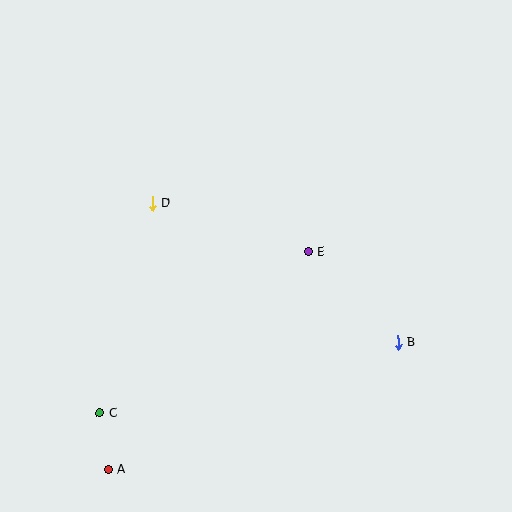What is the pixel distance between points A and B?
The distance between A and B is 316 pixels.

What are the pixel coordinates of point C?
Point C is at (100, 413).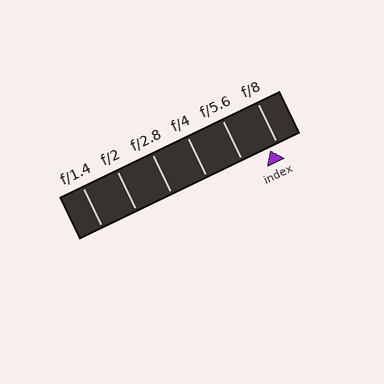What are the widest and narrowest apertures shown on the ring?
The widest aperture shown is f/1.4 and the narrowest is f/8.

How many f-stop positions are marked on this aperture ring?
There are 6 f-stop positions marked.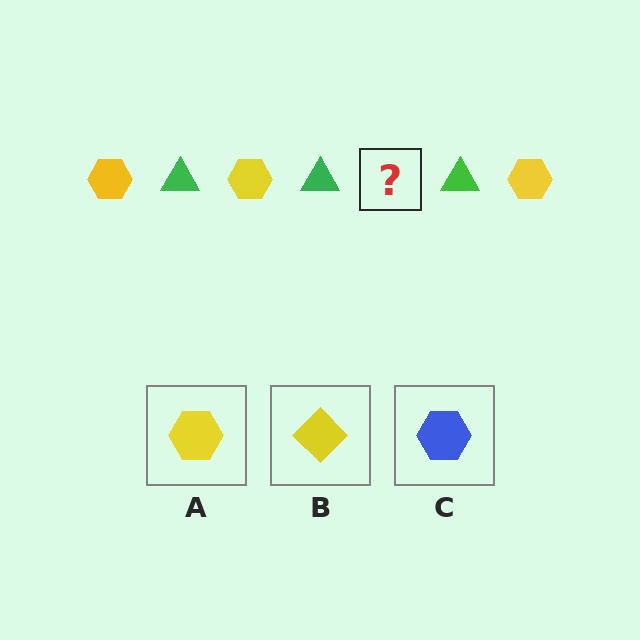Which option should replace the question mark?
Option A.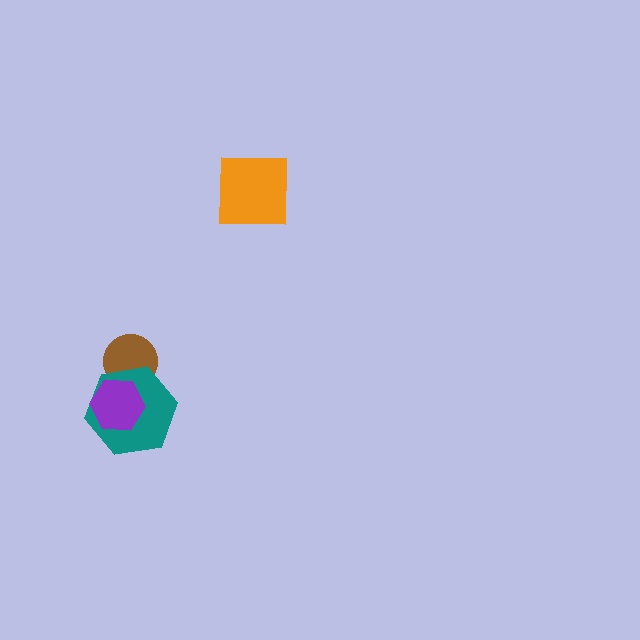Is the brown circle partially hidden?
Yes, it is partially covered by another shape.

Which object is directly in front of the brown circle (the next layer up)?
The teal hexagon is directly in front of the brown circle.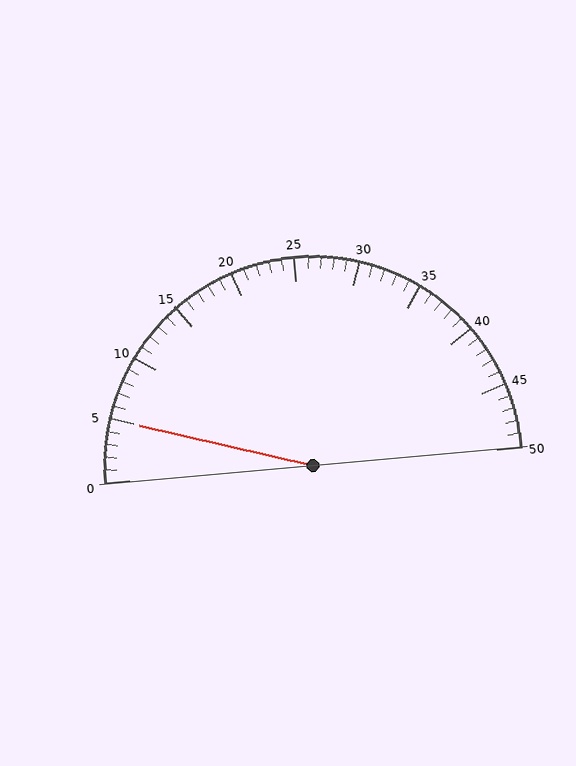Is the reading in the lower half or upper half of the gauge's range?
The reading is in the lower half of the range (0 to 50).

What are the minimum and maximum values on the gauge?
The gauge ranges from 0 to 50.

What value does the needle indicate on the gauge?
The needle indicates approximately 5.